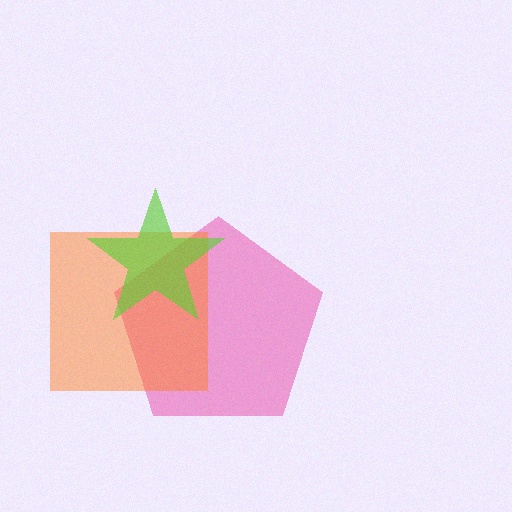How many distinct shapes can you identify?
There are 3 distinct shapes: a pink pentagon, an orange square, a lime star.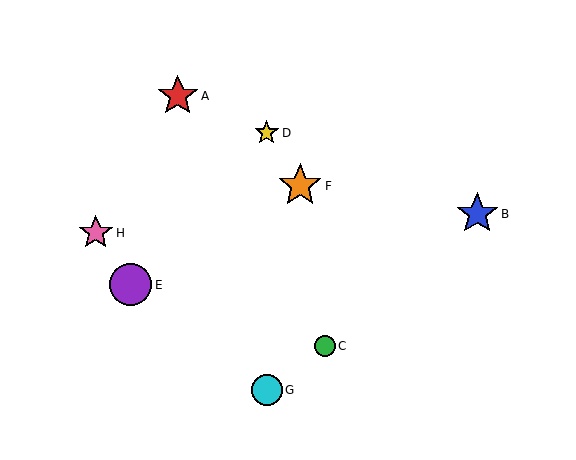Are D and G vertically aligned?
Yes, both are at x≈267.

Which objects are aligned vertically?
Objects D, G are aligned vertically.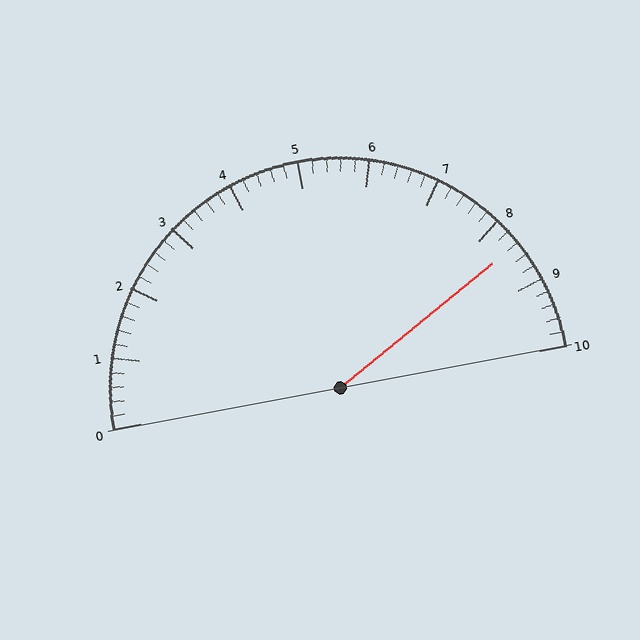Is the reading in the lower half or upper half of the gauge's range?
The reading is in the upper half of the range (0 to 10).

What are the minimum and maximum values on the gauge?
The gauge ranges from 0 to 10.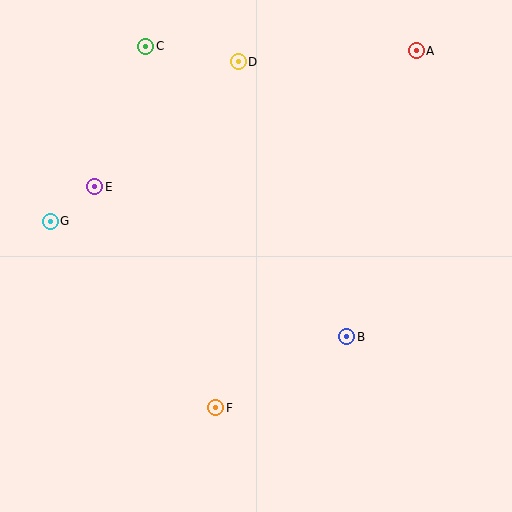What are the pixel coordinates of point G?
Point G is at (50, 221).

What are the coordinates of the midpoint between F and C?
The midpoint between F and C is at (181, 227).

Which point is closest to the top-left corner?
Point C is closest to the top-left corner.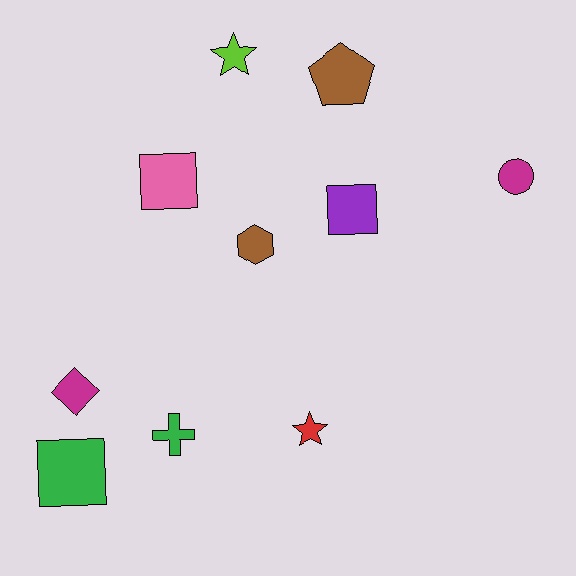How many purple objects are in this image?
There is 1 purple object.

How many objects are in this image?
There are 10 objects.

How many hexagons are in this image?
There is 1 hexagon.